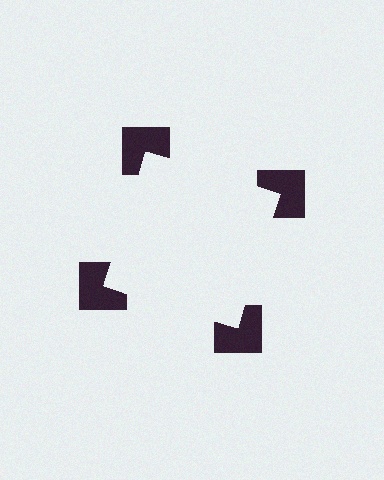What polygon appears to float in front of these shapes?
An illusory square — its edges are inferred from the aligned wedge cuts in the notched squares, not physically drawn.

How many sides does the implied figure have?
4 sides.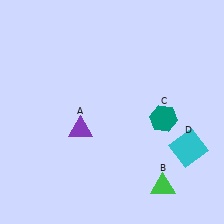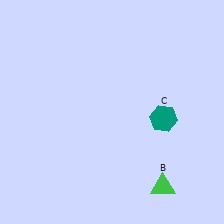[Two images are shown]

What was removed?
The cyan square (D), the purple triangle (A) were removed in Image 2.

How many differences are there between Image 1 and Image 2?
There are 2 differences between the two images.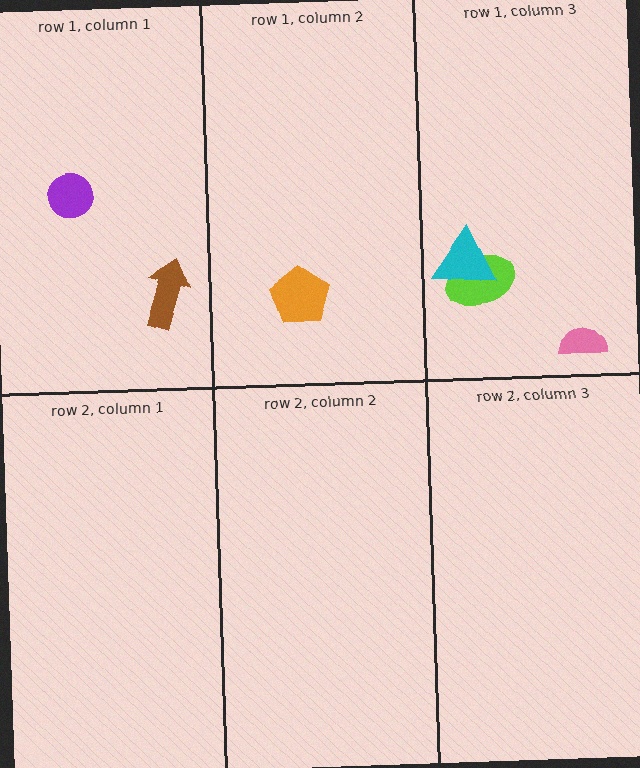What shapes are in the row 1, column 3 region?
The lime ellipse, the pink semicircle, the cyan triangle.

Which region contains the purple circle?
The row 1, column 1 region.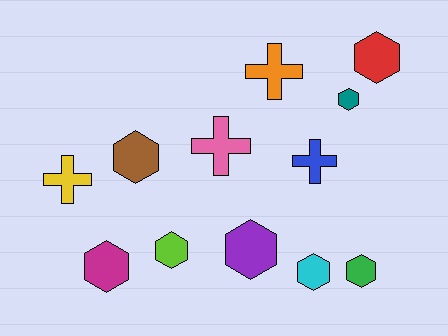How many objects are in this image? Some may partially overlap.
There are 12 objects.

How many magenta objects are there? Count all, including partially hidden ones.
There is 1 magenta object.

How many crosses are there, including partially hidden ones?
There are 4 crosses.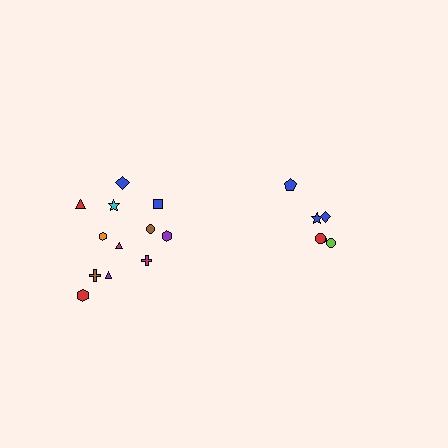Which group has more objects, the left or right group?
The left group.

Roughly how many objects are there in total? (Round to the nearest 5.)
Roughly 20 objects in total.